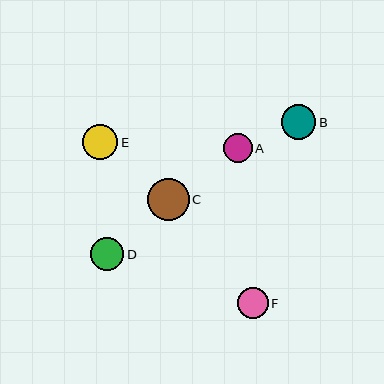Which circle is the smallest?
Circle A is the smallest with a size of approximately 29 pixels.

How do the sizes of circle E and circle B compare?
Circle E and circle B are approximately the same size.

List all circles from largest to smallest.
From largest to smallest: C, E, B, D, F, A.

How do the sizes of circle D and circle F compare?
Circle D and circle F are approximately the same size.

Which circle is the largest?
Circle C is the largest with a size of approximately 42 pixels.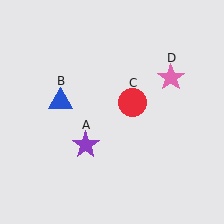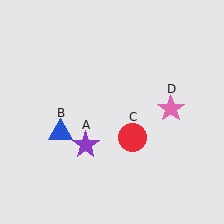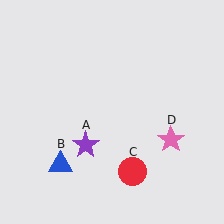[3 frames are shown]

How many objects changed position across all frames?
3 objects changed position: blue triangle (object B), red circle (object C), pink star (object D).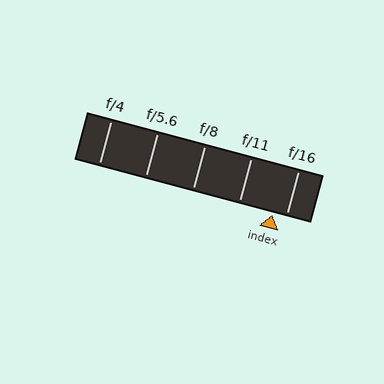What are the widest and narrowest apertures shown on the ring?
The widest aperture shown is f/4 and the narrowest is f/16.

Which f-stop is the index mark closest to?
The index mark is closest to f/16.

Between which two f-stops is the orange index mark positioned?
The index mark is between f/11 and f/16.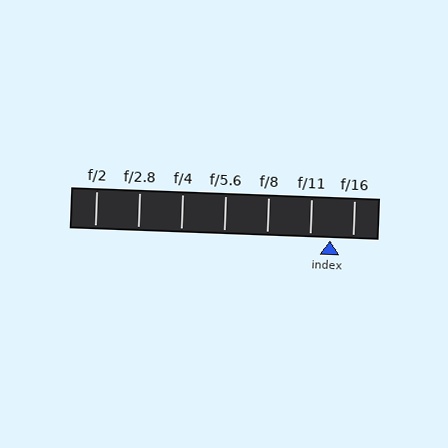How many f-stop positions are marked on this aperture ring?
There are 7 f-stop positions marked.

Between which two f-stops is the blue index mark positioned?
The index mark is between f/11 and f/16.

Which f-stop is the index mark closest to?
The index mark is closest to f/11.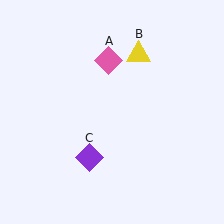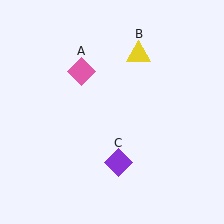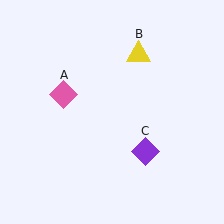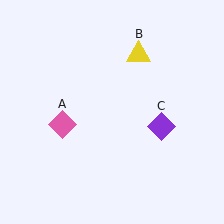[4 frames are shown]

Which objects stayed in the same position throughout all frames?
Yellow triangle (object B) remained stationary.